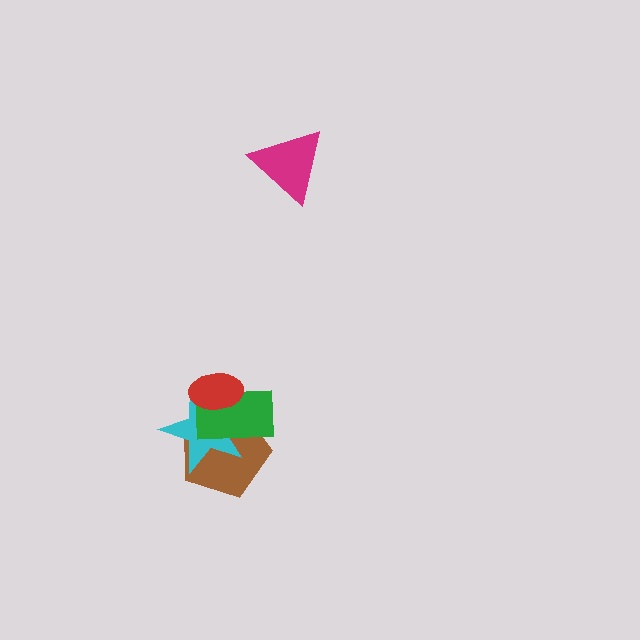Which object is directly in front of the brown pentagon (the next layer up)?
The cyan star is directly in front of the brown pentagon.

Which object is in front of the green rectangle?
The red ellipse is in front of the green rectangle.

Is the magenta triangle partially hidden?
No, no other shape covers it.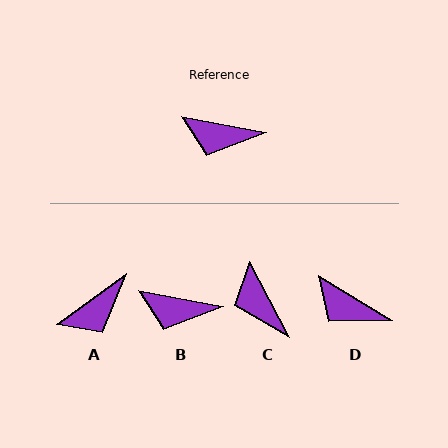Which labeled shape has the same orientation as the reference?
B.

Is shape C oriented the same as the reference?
No, it is off by about 51 degrees.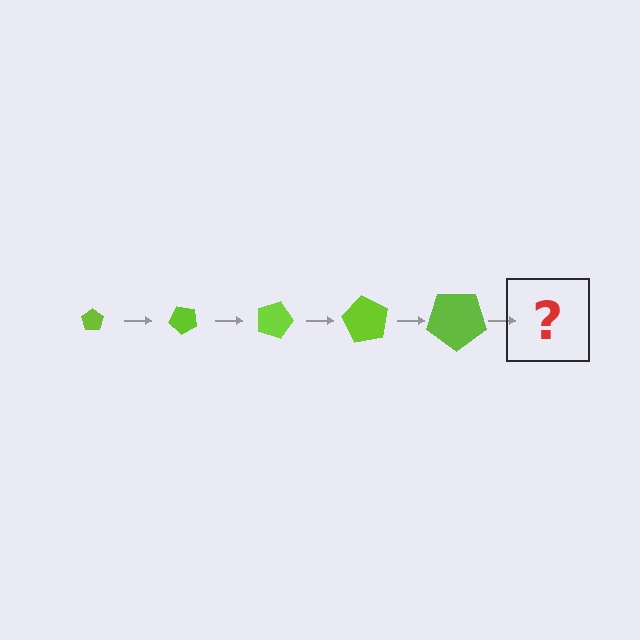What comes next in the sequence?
The next element should be a pentagon, larger than the previous one and rotated 225 degrees from the start.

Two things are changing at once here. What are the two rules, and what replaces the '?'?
The two rules are that the pentagon grows larger each step and it rotates 45 degrees each step. The '?' should be a pentagon, larger than the previous one and rotated 225 degrees from the start.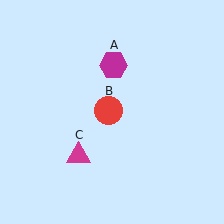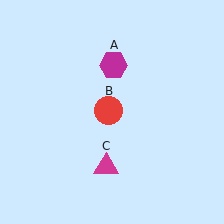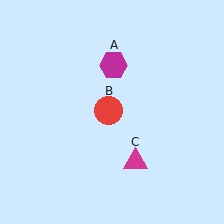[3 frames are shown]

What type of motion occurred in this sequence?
The magenta triangle (object C) rotated counterclockwise around the center of the scene.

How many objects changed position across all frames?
1 object changed position: magenta triangle (object C).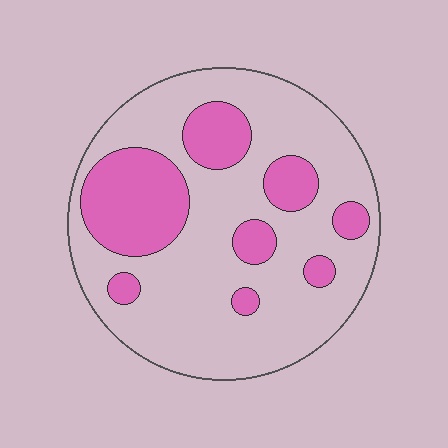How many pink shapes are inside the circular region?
8.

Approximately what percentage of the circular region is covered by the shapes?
Approximately 25%.